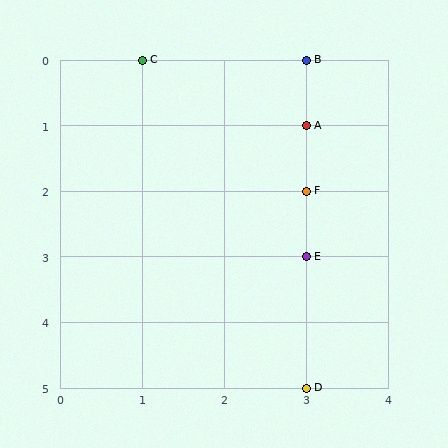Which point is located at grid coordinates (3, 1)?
Point A is at (3, 1).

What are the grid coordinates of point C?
Point C is at grid coordinates (1, 0).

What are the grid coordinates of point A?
Point A is at grid coordinates (3, 1).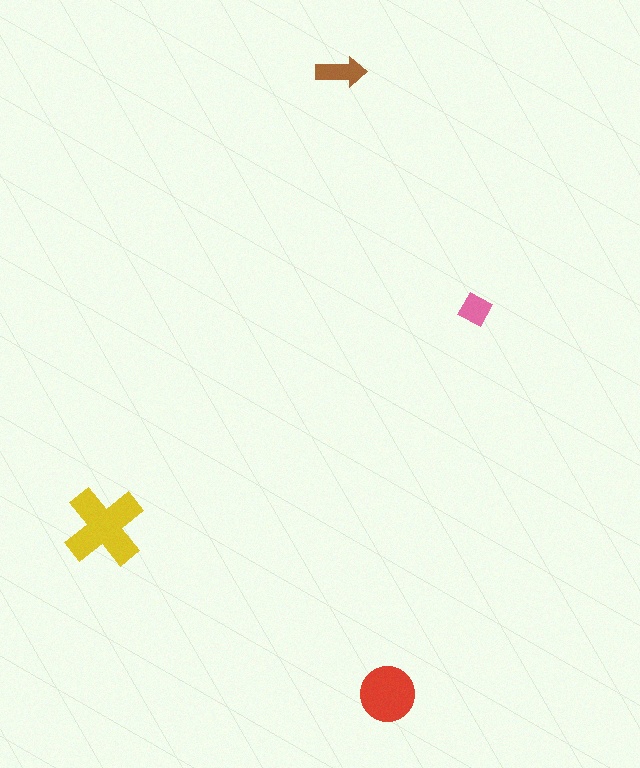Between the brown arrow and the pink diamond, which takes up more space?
The brown arrow.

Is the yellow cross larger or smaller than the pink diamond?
Larger.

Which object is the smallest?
The pink diamond.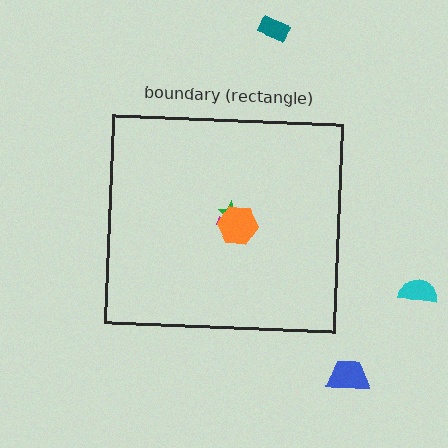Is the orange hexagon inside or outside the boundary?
Inside.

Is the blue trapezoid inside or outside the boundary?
Outside.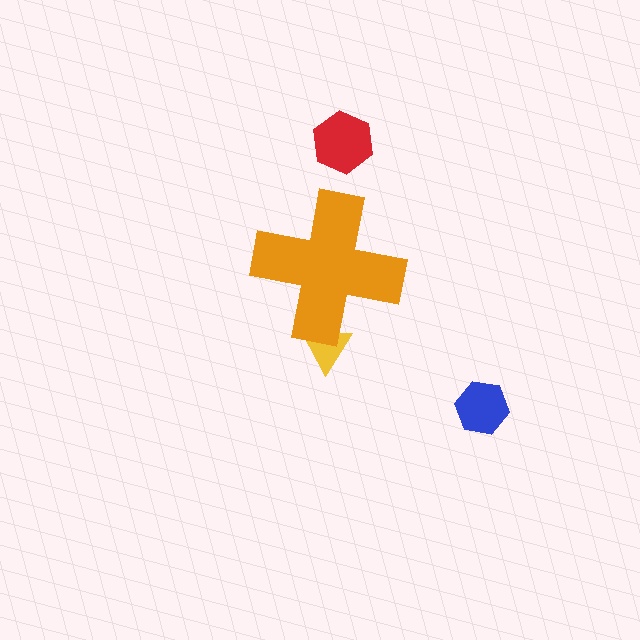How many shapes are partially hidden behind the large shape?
1 shape is partially hidden.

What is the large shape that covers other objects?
An orange cross.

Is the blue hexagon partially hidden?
No, the blue hexagon is fully visible.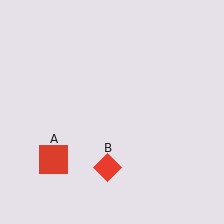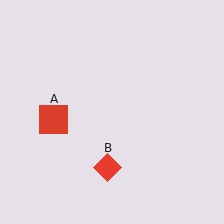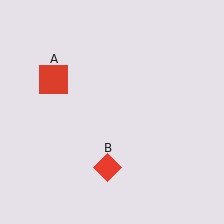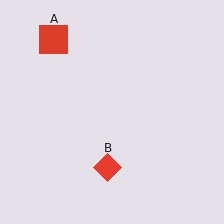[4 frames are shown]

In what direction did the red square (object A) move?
The red square (object A) moved up.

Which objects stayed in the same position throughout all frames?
Red diamond (object B) remained stationary.